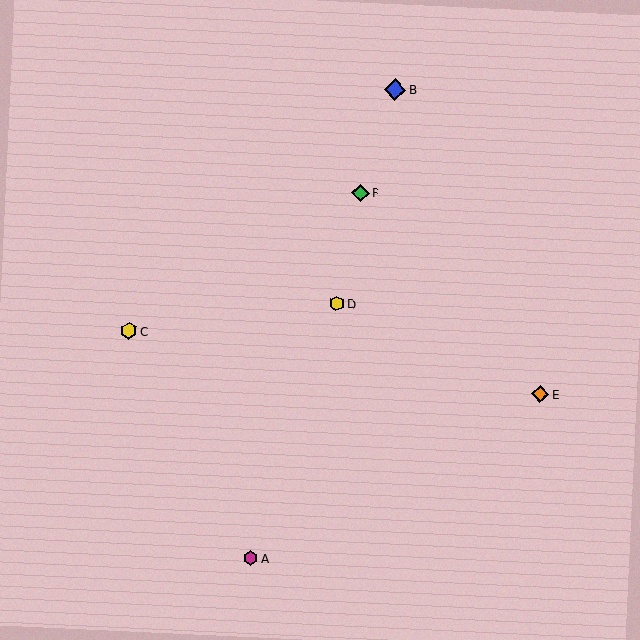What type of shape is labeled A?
Shape A is a magenta hexagon.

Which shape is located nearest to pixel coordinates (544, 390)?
The orange diamond (labeled E) at (540, 394) is nearest to that location.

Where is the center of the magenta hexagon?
The center of the magenta hexagon is at (251, 558).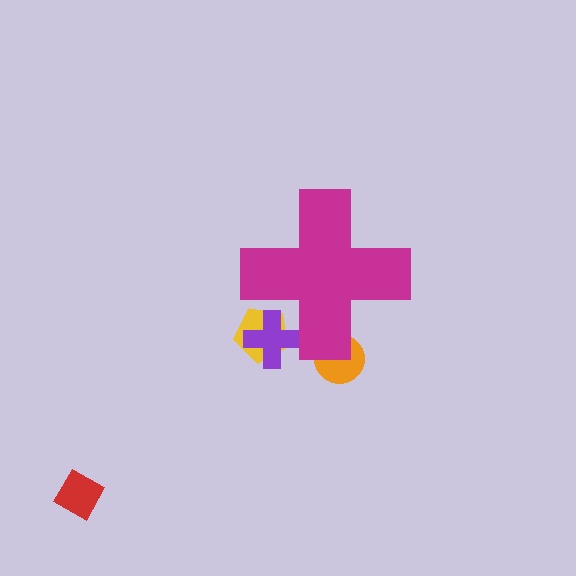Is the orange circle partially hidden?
Yes, the orange circle is partially hidden behind the magenta cross.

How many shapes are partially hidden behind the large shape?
3 shapes are partially hidden.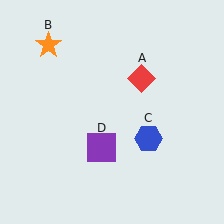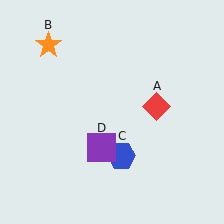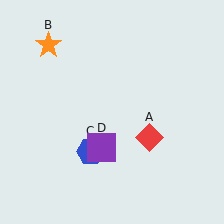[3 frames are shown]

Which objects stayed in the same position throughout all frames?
Orange star (object B) and purple square (object D) remained stationary.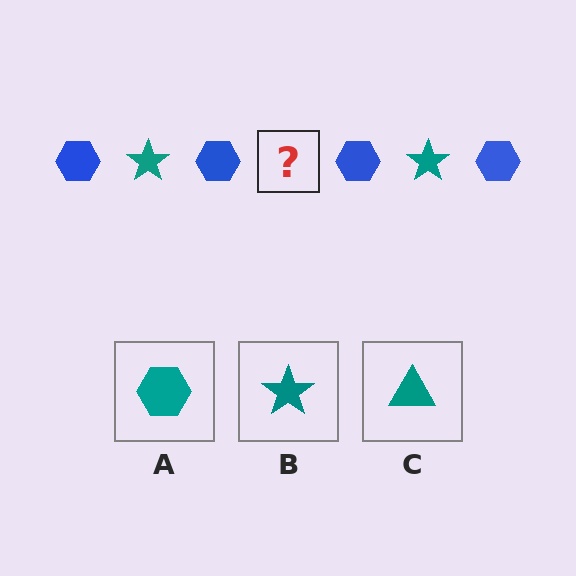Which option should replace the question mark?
Option B.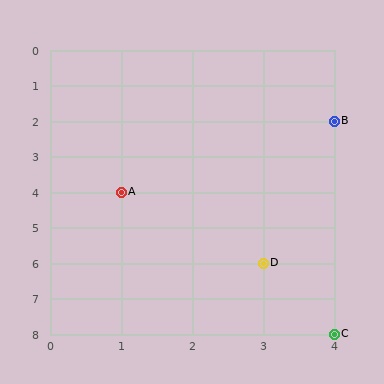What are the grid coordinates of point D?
Point D is at grid coordinates (3, 6).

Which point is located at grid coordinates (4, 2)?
Point B is at (4, 2).